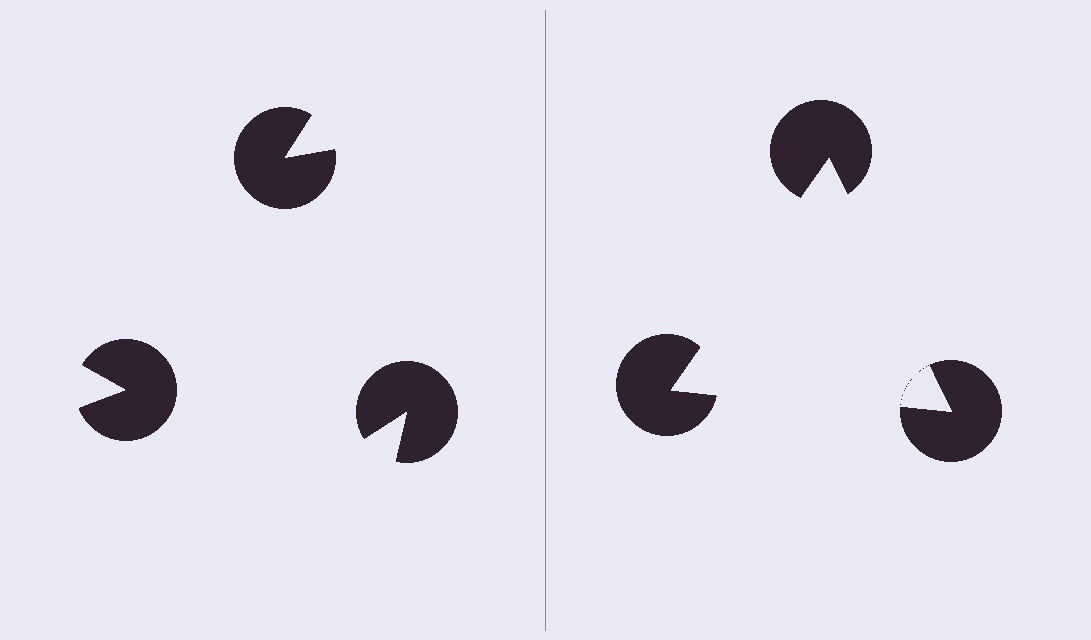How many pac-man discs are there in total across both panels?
6 — 3 on each side.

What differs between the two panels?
The pac-man discs are positioned identically on both sides; only the wedge orientations differ. On the right they align to a triangle; on the left they are misaligned.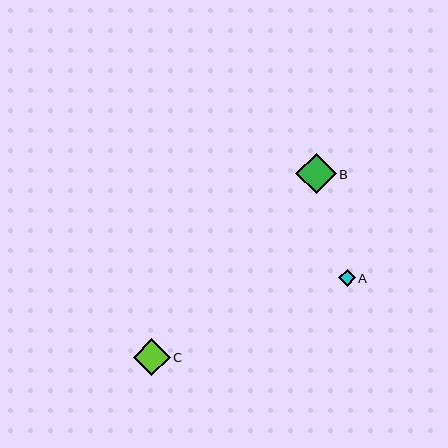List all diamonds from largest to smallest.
From largest to smallest: B, C, A.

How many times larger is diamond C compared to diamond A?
Diamond C is approximately 2.2 times the size of diamond A.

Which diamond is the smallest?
Diamond A is the smallest with a size of approximately 17 pixels.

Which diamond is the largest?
Diamond B is the largest with a size of approximately 41 pixels.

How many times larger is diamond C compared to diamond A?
Diamond C is approximately 2.2 times the size of diamond A.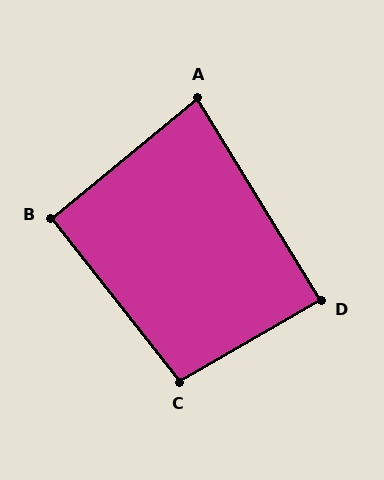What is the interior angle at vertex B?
Approximately 91 degrees (approximately right).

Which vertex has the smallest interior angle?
A, at approximately 82 degrees.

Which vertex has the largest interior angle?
C, at approximately 98 degrees.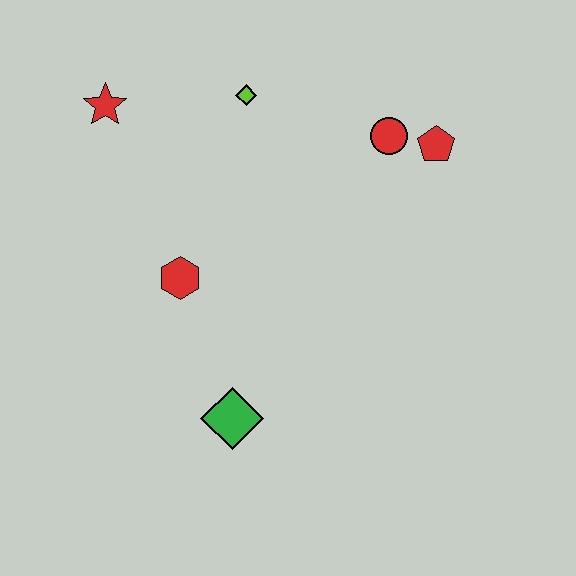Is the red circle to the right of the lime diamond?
Yes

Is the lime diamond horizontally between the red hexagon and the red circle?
Yes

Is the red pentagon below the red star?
Yes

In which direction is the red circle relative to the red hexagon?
The red circle is to the right of the red hexagon.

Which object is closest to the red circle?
The red pentagon is closest to the red circle.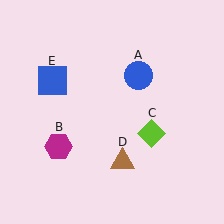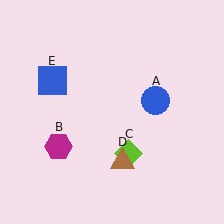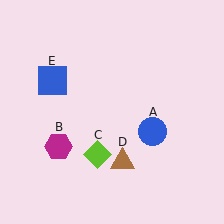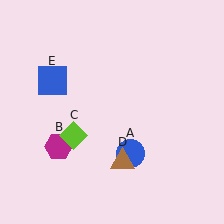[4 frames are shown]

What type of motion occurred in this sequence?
The blue circle (object A), lime diamond (object C) rotated clockwise around the center of the scene.